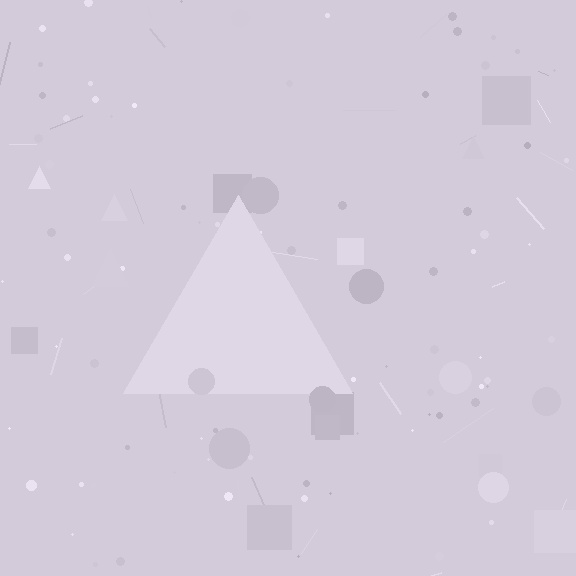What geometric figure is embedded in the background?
A triangle is embedded in the background.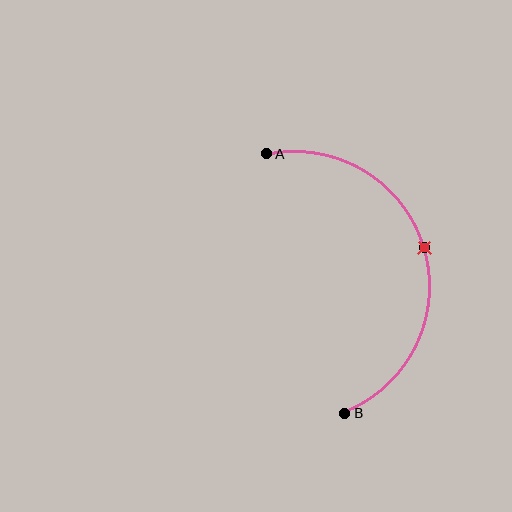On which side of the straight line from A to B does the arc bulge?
The arc bulges to the right of the straight line connecting A and B.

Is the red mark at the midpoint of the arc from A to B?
Yes. The red mark lies on the arc at equal arc-length from both A and B — it is the arc midpoint.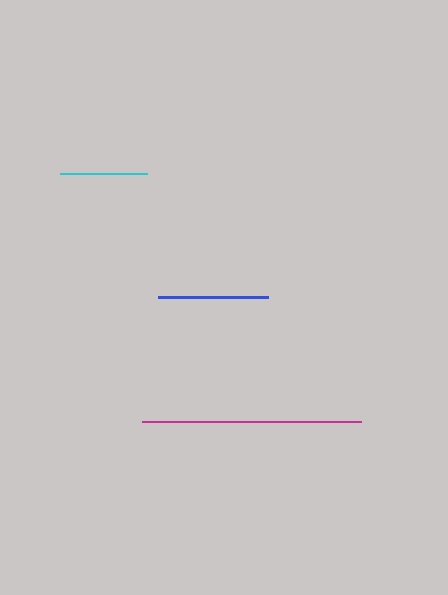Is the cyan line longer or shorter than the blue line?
The blue line is longer than the cyan line.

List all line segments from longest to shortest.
From longest to shortest: magenta, blue, cyan.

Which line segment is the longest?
The magenta line is the longest at approximately 219 pixels.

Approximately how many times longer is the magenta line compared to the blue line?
The magenta line is approximately 2.0 times the length of the blue line.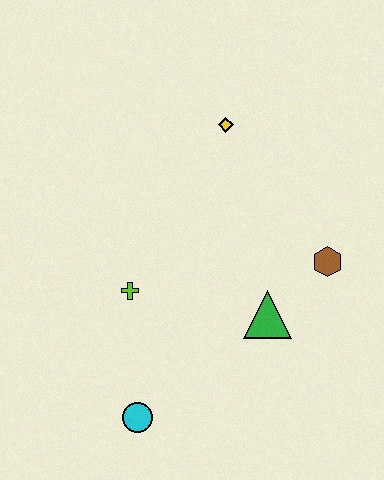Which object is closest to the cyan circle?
The lime cross is closest to the cyan circle.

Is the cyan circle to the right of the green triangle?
No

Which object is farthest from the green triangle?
The yellow diamond is farthest from the green triangle.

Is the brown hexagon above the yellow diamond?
No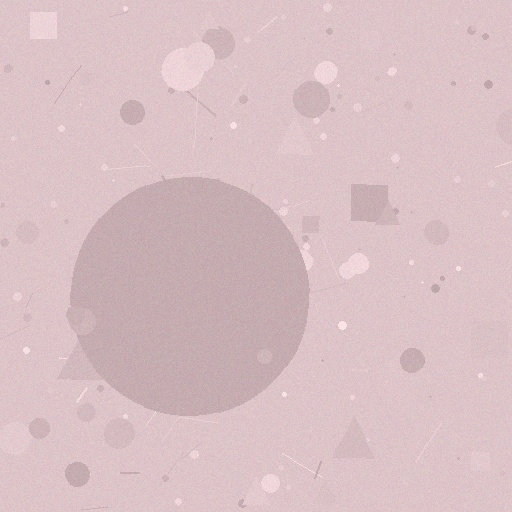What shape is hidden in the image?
A circle is hidden in the image.